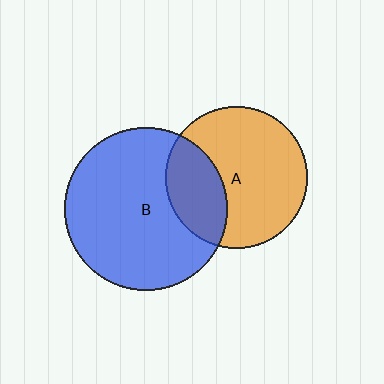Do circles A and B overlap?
Yes.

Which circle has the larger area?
Circle B (blue).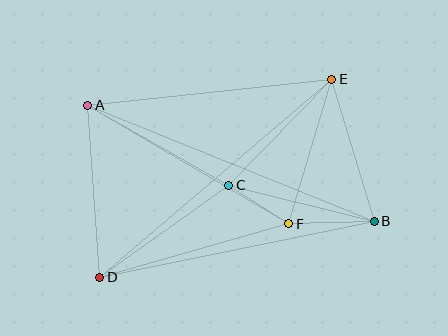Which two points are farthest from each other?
Points A and B are farthest from each other.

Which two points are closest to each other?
Points C and F are closest to each other.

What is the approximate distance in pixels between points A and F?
The distance between A and F is approximately 233 pixels.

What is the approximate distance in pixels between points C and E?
The distance between C and E is approximately 148 pixels.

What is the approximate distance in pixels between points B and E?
The distance between B and E is approximately 148 pixels.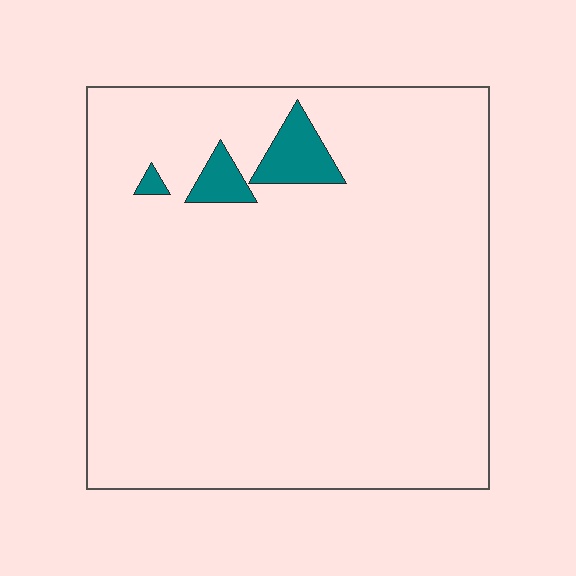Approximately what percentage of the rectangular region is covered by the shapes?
Approximately 5%.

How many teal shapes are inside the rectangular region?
3.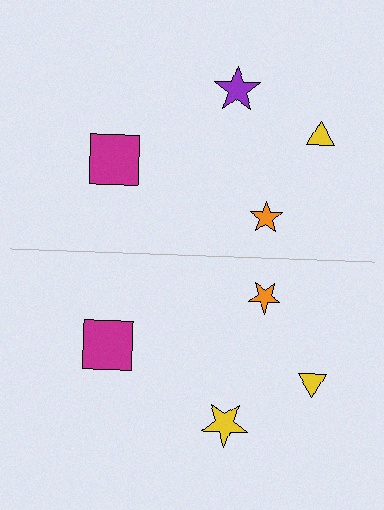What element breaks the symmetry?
The yellow star on the bottom side breaks the symmetry — its mirror counterpart is purple.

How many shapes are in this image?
There are 8 shapes in this image.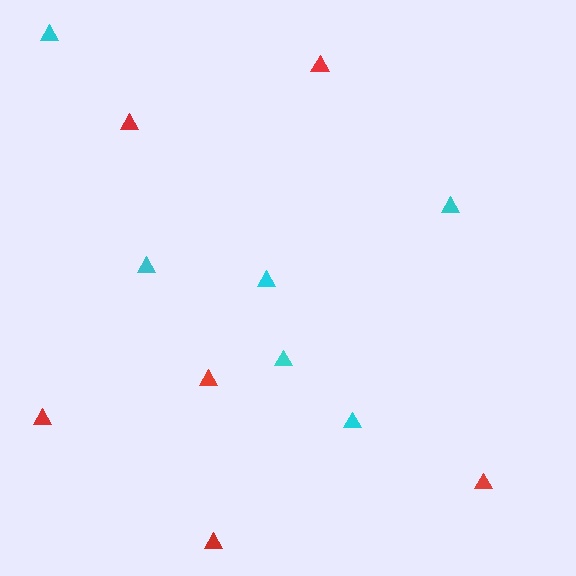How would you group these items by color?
There are 2 groups: one group of red triangles (6) and one group of cyan triangles (6).